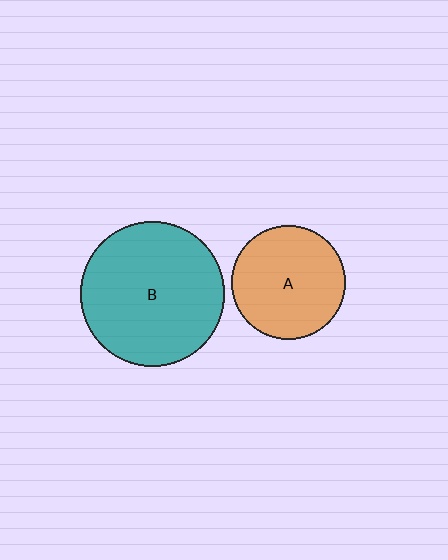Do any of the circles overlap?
No, none of the circles overlap.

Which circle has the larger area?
Circle B (teal).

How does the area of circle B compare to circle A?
Approximately 1.6 times.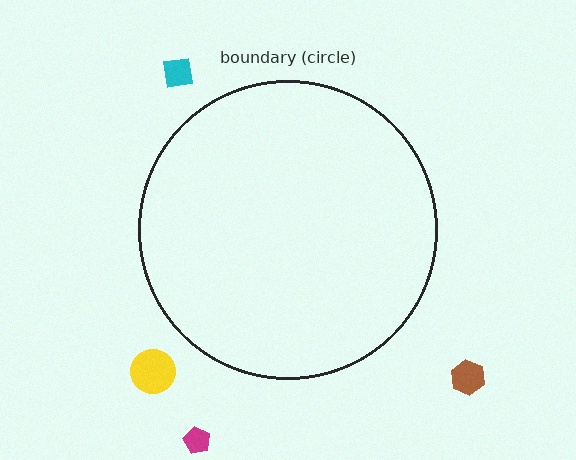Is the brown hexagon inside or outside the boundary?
Outside.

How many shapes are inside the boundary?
0 inside, 4 outside.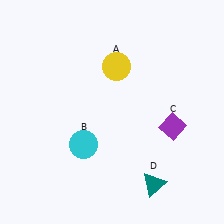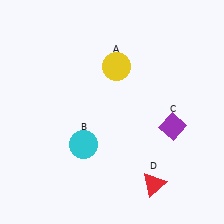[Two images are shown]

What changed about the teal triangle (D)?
In Image 1, D is teal. In Image 2, it changed to red.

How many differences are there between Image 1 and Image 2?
There is 1 difference between the two images.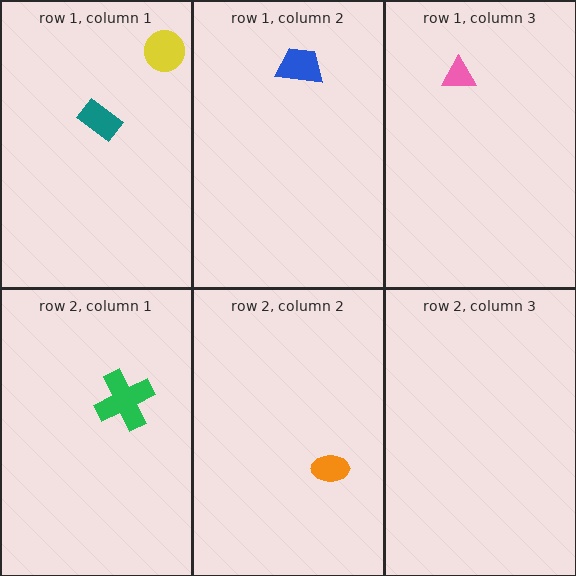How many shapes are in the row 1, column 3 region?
1.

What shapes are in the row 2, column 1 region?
The green cross.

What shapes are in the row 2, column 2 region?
The orange ellipse.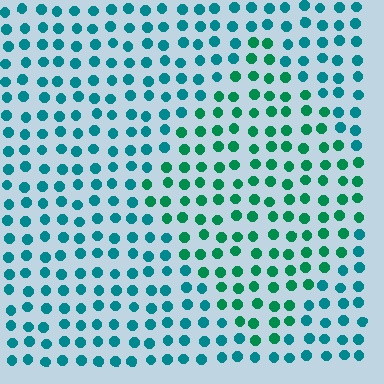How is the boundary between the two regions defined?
The boundary is defined purely by a slight shift in hue (about 30 degrees). Spacing, size, and orientation are identical on both sides.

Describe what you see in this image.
The image is filled with small teal elements in a uniform arrangement. A diamond-shaped region is visible where the elements are tinted to a slightly different hue, forming a subtle color boundary.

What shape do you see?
I see a diamond.